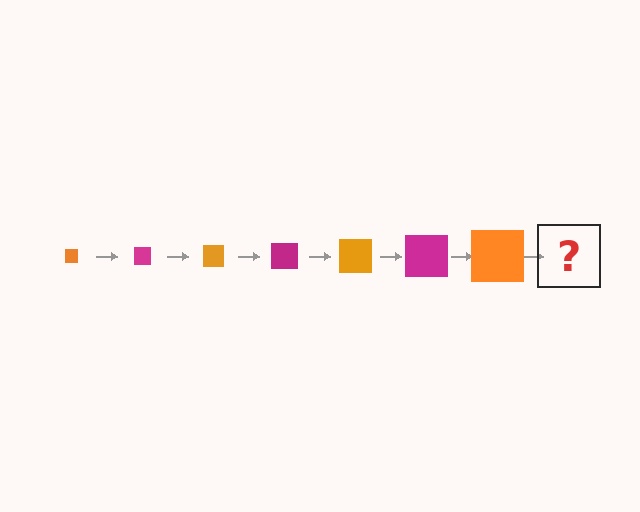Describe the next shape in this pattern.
It should be a magenta square, larger than the previous one.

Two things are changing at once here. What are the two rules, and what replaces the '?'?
The two rules are that the square grows larger each step and the color cycles through orange and magenta. The '?' should be a magenta square, larger than the previous one.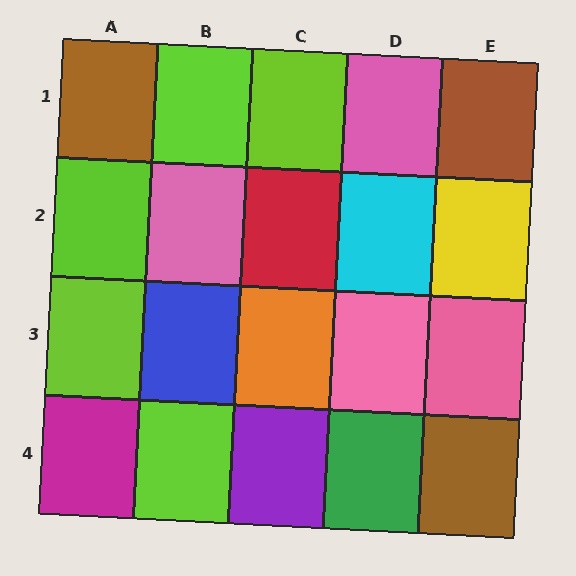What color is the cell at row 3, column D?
Pink.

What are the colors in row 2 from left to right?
Lime, pink, red, cyan, yellow.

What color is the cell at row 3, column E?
Pink.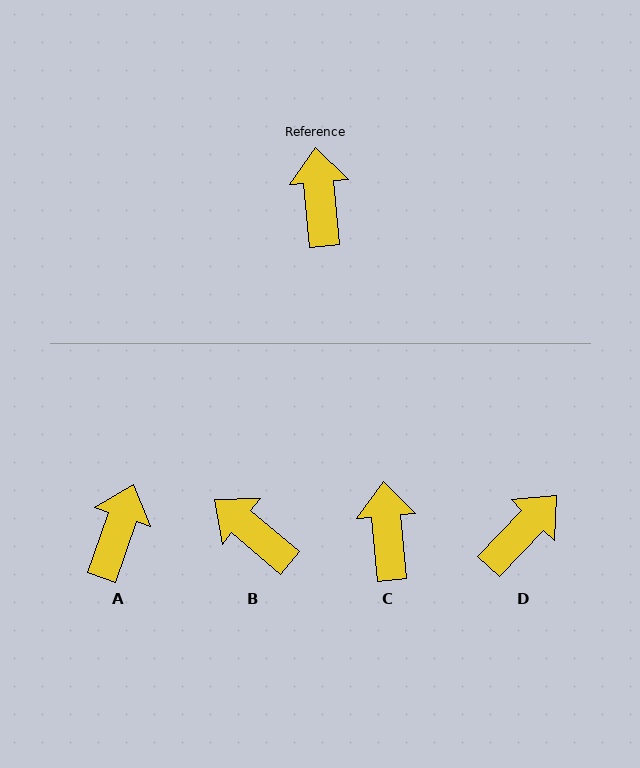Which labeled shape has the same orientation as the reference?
C.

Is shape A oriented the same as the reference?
No, it is off by about 24 degrees.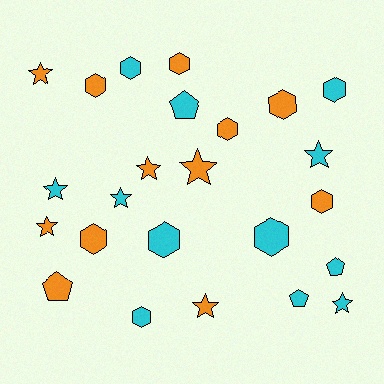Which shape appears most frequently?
Hexagon, with 11 objects.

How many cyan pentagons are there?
There are 3 cyan pentagons.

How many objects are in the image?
There are 24 objects.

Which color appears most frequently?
Cyan, with 12 objects.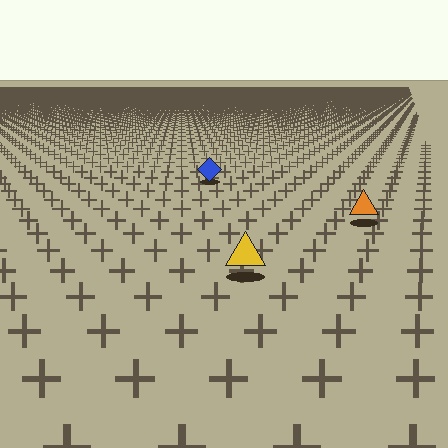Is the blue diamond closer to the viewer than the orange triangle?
No. The orange triangle is closer — you can tell from the texture gradient: the ground texture is coarser near it.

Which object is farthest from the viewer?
The blue diamond is farthest from the viewer. It appears smaller and the ground texture around it is denser.